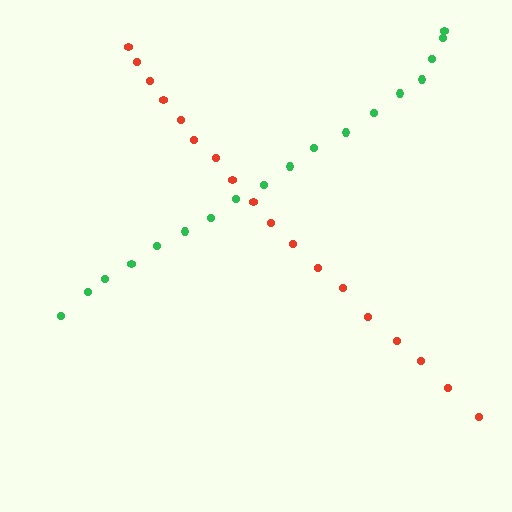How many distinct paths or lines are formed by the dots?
There are 2 distinct paths.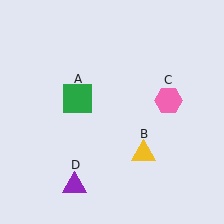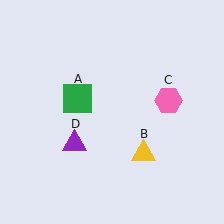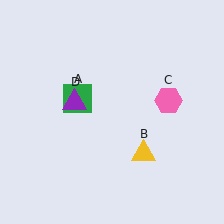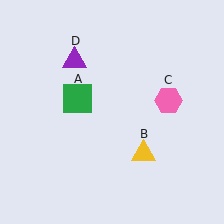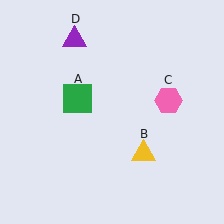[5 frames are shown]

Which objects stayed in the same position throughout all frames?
Green square (object A) and yellow triangle (object B) and pink hexagon (object C) remained stationary.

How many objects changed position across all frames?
1 object changed position: purple triangle (object D).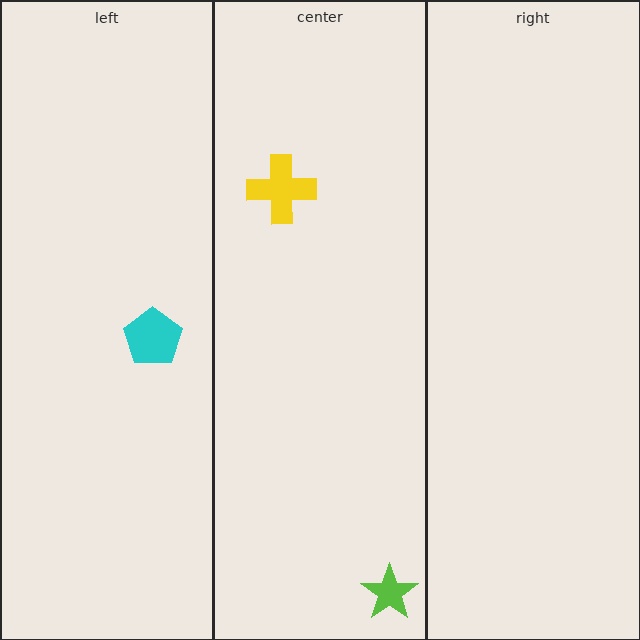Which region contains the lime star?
The center region.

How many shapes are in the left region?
1.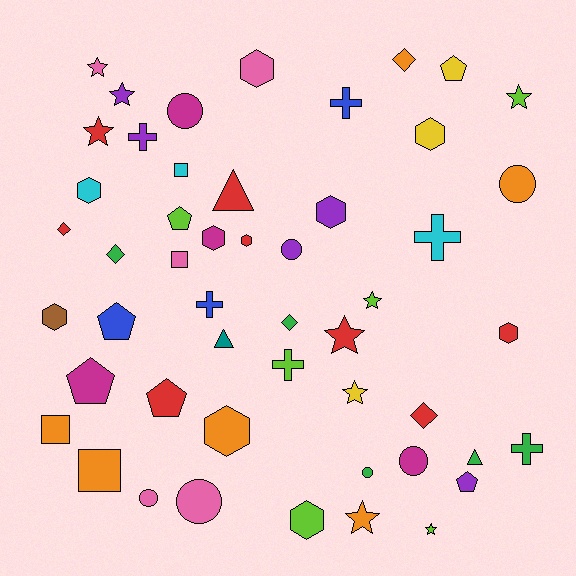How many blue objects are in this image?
There are 3 blue objects.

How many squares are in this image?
There are 4 squares.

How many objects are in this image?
There are 50 objects.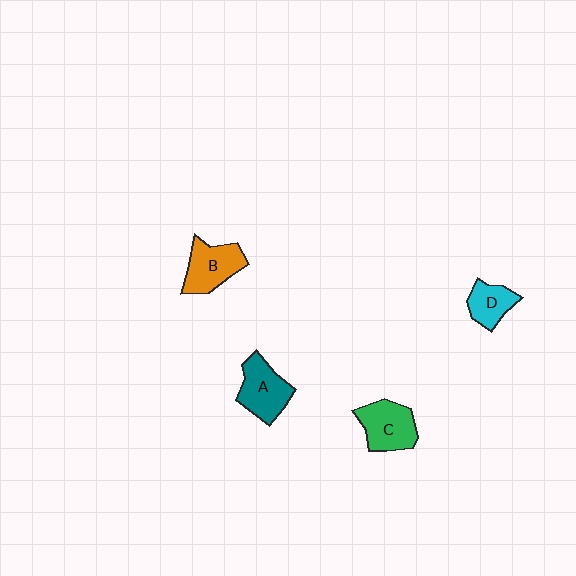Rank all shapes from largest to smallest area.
From largest to smallest: C (green), A (teal), B (orange), D (cyan).